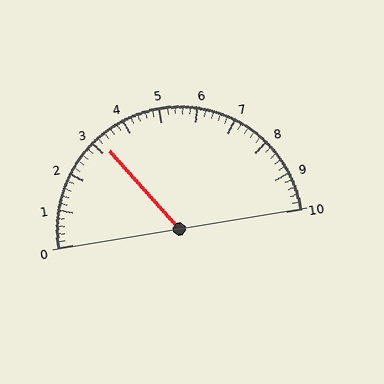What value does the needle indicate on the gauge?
The needle indicates approximately 3.2.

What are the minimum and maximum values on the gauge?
The gauge ranges from 0 to 10.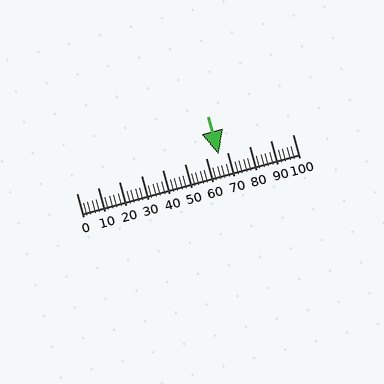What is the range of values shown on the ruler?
The ruler shows values from 0 to 100.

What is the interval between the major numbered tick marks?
The major tick marks are spaced 10 units apart.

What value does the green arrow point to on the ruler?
The green arrow points to approximately 66.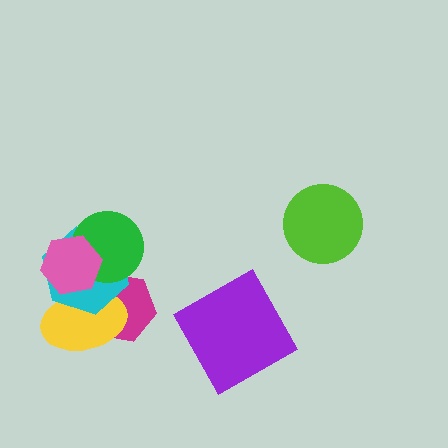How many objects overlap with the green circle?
3 objects overlap with the green circle.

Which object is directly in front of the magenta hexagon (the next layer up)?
The yellow ellipse is directly in front of the magenta hexagon.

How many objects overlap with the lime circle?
0 objects overlap with the lime circle.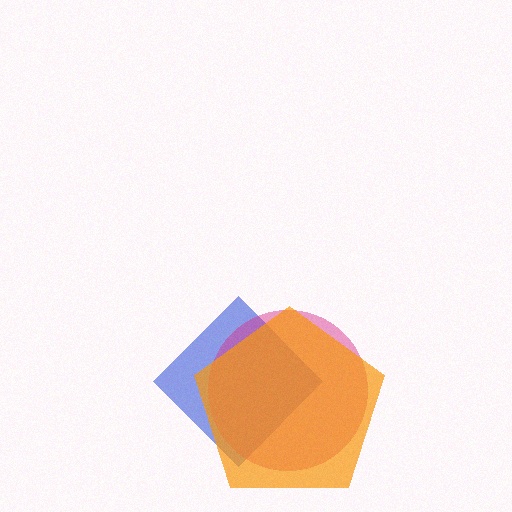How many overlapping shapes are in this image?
There are 3 overlapping shapes in the image.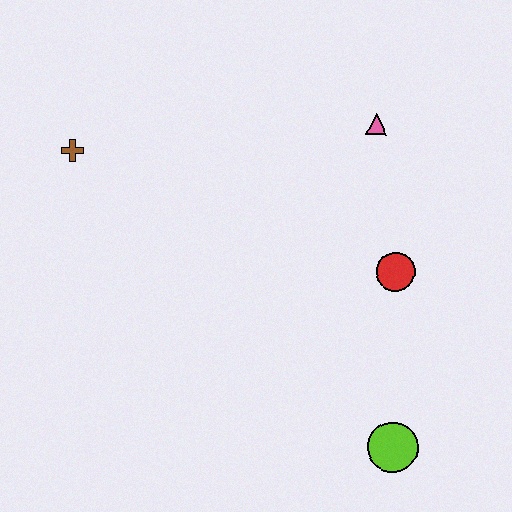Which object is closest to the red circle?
The pink triangle is closest to the red circle.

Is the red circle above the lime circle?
Yes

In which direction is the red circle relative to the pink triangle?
The red circle is below the pink triangle.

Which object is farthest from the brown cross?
The lime circle is farthest from the brown cross.